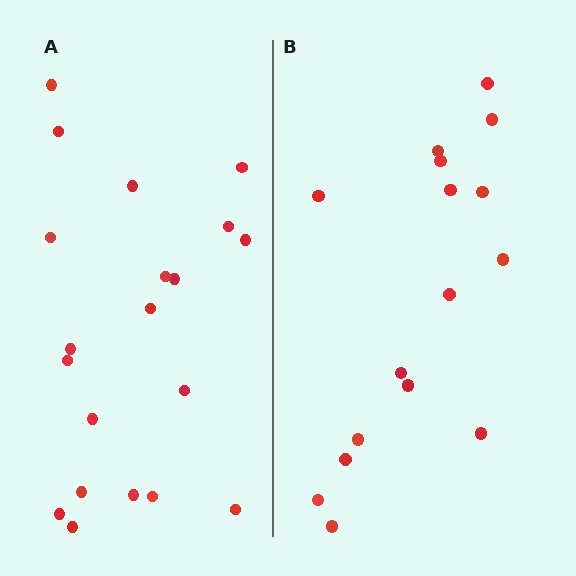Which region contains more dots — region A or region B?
Region A (the left region) has more dots.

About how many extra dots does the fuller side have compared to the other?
Region A has about 4 more dots than region B.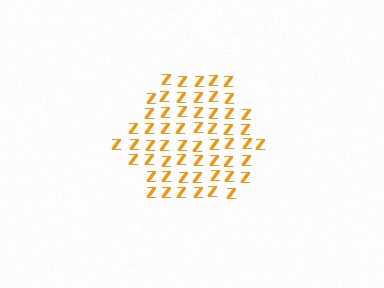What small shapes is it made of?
It is made of small letter Z's.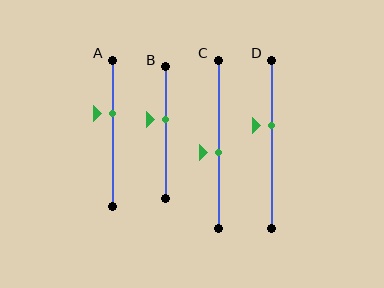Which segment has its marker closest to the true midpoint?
Segment C has its marker closest to the true midpoint.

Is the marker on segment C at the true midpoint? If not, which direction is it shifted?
No, the marker on segment C is shifted downward by about 5% of the segment length.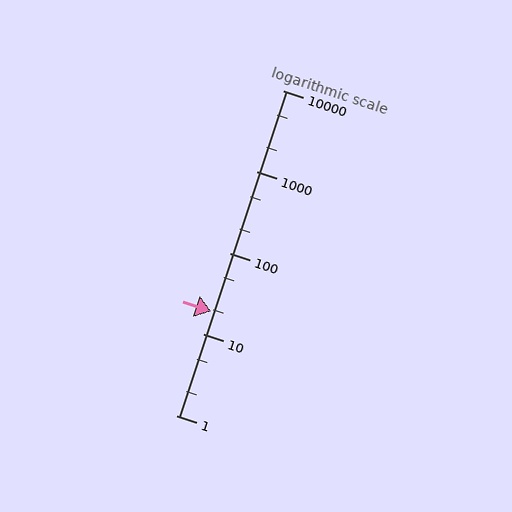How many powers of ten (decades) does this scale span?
The scale spans 4 decades, from 1 to 10000.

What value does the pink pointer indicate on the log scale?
The pointer indicates approximately 19.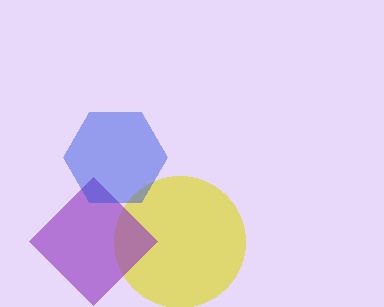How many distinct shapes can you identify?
There are 3 distinct shapes: a yellow circle, a purple diamond, a blue hexagon.